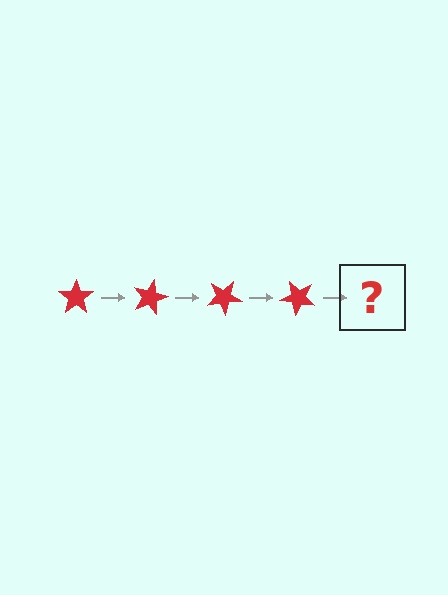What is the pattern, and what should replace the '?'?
The pattern is that the star rotates 15 degrees each step. The '?' should be a red star rotated 60 degrees.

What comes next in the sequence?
The next element should be a red star rotated 60 degrees.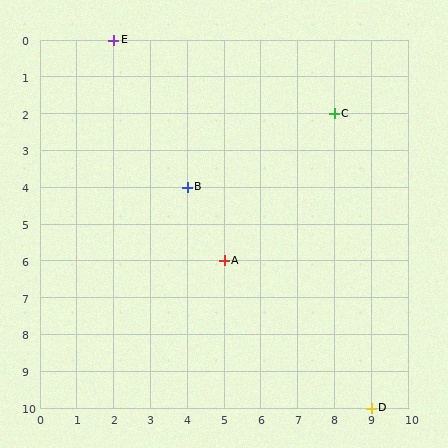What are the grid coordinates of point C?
Point C is at grid coordinates (8, 2).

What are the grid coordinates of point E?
Point E is at grid coordinates (2, 0).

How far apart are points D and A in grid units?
Points D and A are 4 columns and 4 rows apart (about 5.7 grid units diagonally).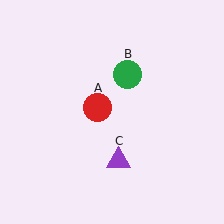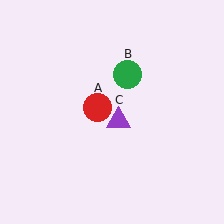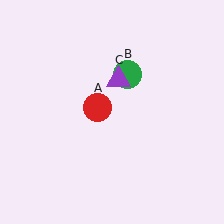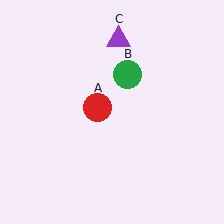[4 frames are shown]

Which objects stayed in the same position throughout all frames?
Red circle (object A) and green circle (object B) remained stationary.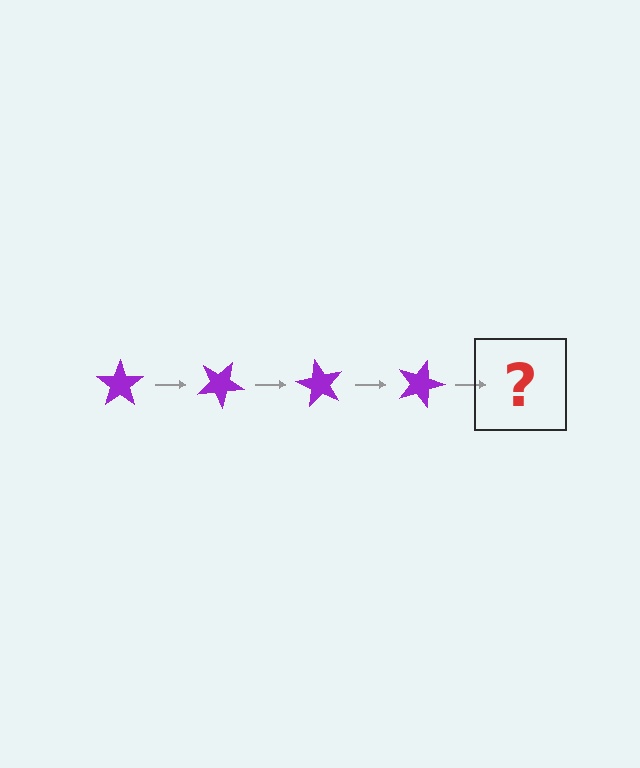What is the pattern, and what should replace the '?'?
The pattern is that the star rotates 30 degrees each step. The '?' should be a purple star rotated 120 degrees.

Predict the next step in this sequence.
The next step is a purple star rotated 120 degrees.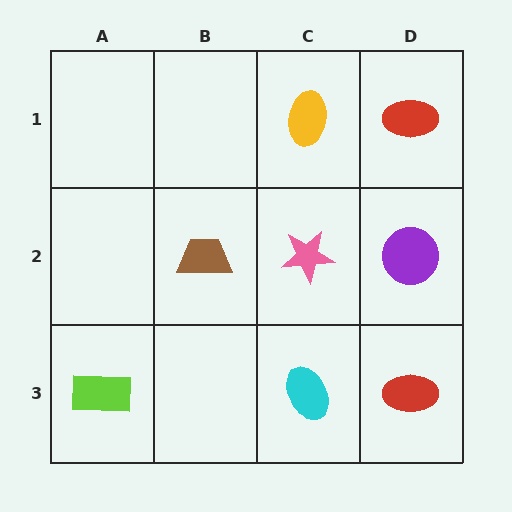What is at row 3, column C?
A cyan ellipse.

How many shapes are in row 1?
2 shapes.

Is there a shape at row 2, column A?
No, that cell is empty.